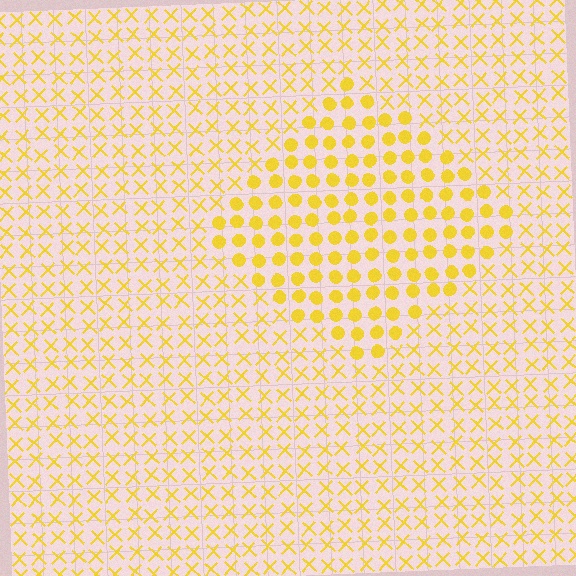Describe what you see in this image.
The image is filled with small yellow elements arranged in a uniform grid. A diamond-shaped region contains circles, while the surrounding area contains X marks. The boundary is defined purely by the change in element shape.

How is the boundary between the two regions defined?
The boundary is defined by a change in element shape: circles inside vs. X marks outside. All elements share the same color and spacing.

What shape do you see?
I see a diamond.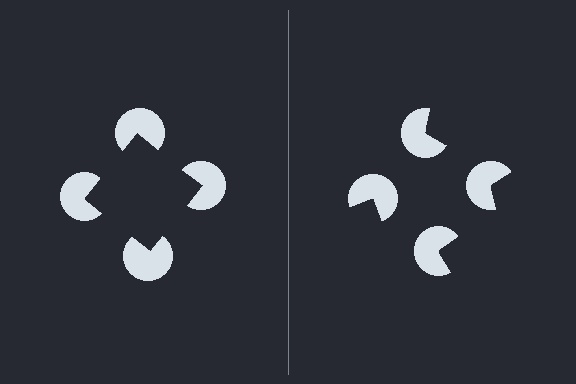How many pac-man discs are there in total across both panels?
8 — 4 on each side.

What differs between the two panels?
The pac-man discs are positioned identically on both sides; only the wedge orientations differ. On the left they align to a square; on the right they are misaligned.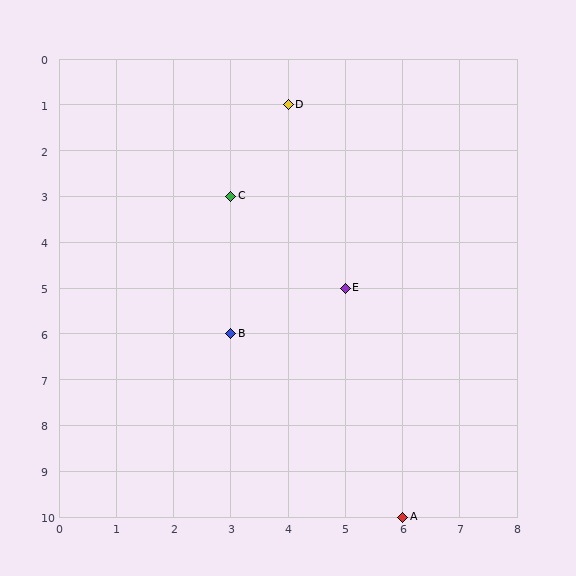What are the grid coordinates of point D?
Point D is at grid coordinates (4, 1).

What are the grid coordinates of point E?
Point E is at grid coordinates (5, 5).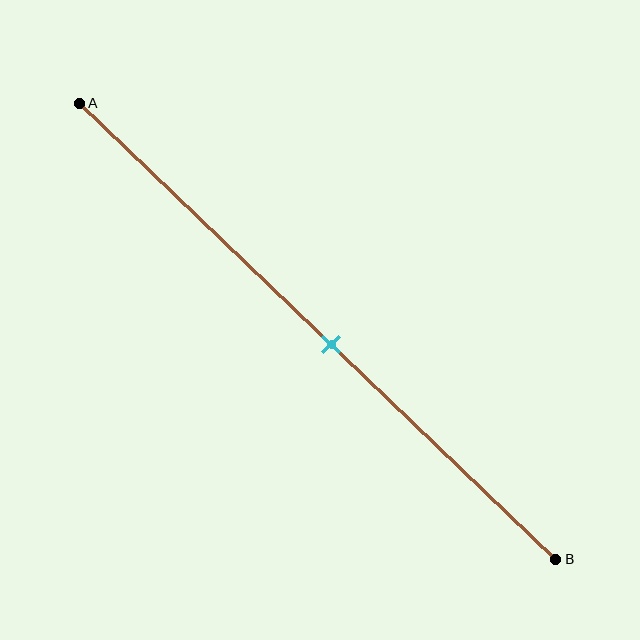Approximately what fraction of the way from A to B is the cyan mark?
The cyan mark is approximately 55% of the way from A to B.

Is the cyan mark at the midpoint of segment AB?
Yes, the mark is approximately at the midpoint.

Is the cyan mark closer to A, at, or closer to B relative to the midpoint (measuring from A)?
The cyan mark is approximately at the midpoint of segment AB.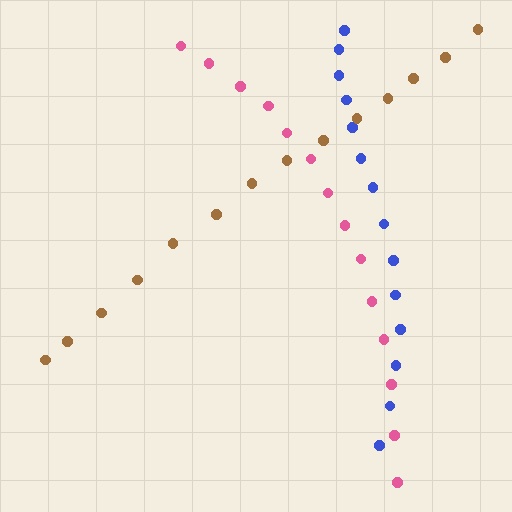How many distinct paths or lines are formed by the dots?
There are 3 distinct paths.